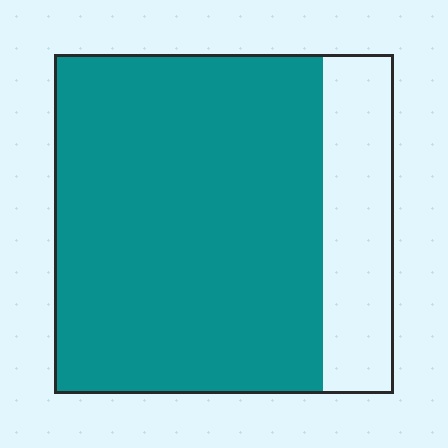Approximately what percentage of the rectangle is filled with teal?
Approximately 80%.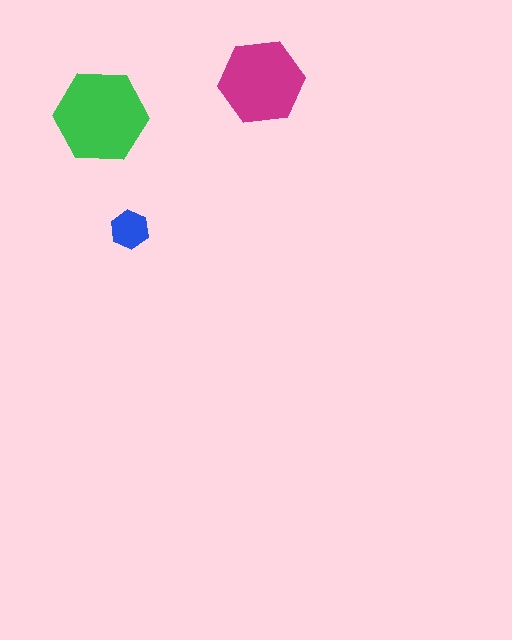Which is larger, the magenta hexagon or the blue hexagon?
The magenta one.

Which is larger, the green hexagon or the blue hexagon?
The green one.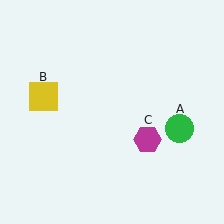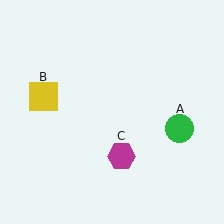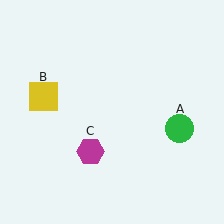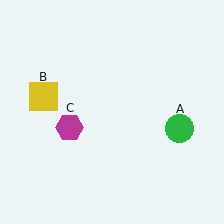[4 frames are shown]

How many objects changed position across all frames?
1 object changed position: magenta hexagon (object C).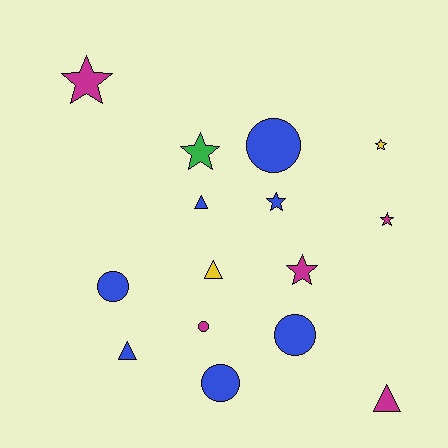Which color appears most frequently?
Blue, with 7 objects.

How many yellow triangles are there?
There is 1 yellow triangle.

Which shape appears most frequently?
Star, with 6 objects.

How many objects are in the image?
There are 15 objects.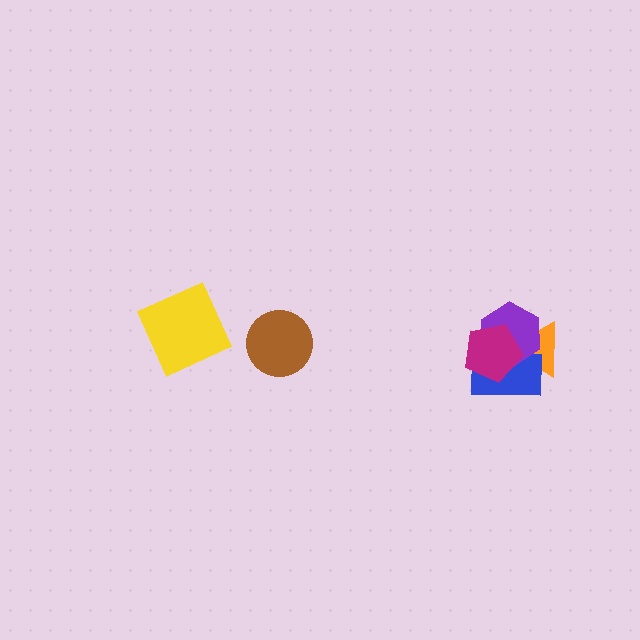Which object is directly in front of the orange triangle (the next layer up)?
The blue rectangle is directly in front of the orange triangle.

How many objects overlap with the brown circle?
0 objects overlap with the brown circle.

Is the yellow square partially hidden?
No, no other shape covers it.